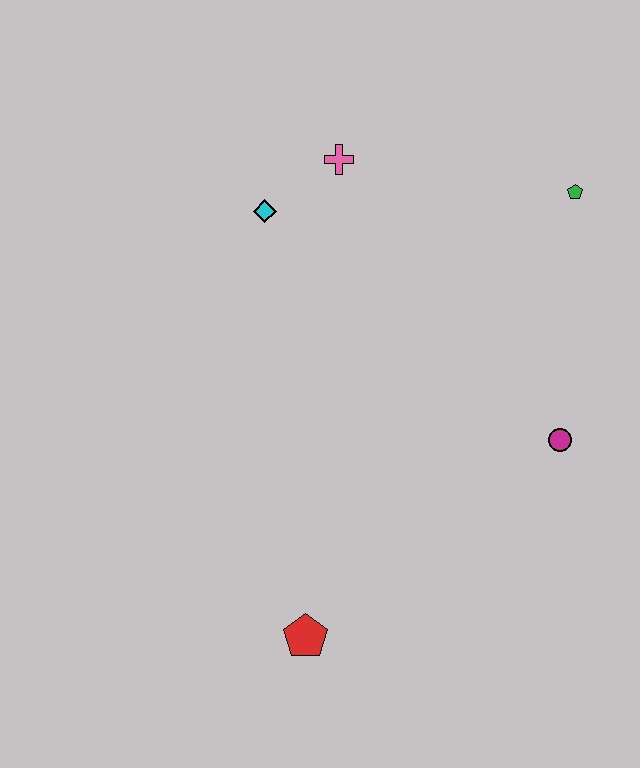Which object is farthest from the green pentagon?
The red pentagon is farthest from the green pentagon.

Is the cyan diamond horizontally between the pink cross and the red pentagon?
No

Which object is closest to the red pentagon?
The magenta circle is closest to the red pentagon.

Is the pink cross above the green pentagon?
Yes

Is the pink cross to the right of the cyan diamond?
Yes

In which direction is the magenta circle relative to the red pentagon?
The magenta circle is to the right of the red pentagon.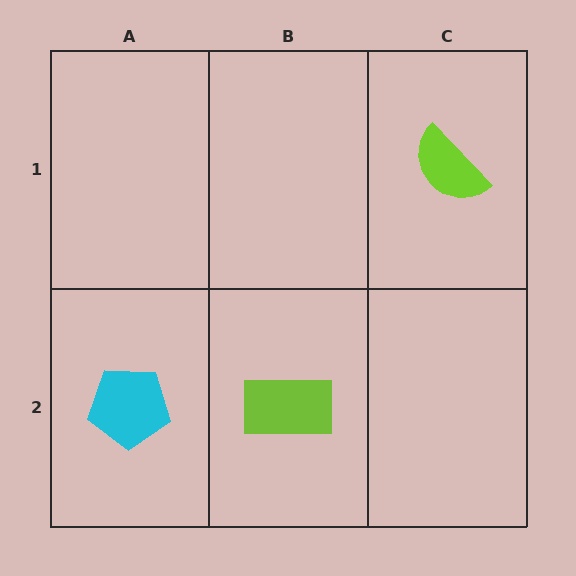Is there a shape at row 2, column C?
No, that cell is empty.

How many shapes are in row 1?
1 shape.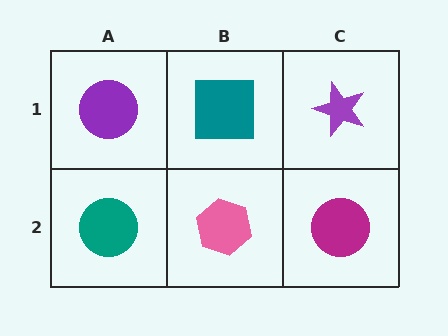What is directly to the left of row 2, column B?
A teal circle.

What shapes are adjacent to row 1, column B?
A pink hexagon (row 2, column B), a purple circle (row 1, column A), a purple star (row 1, column C).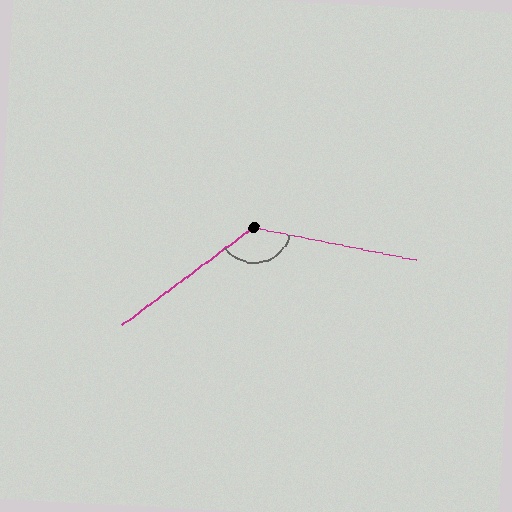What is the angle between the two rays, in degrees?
Approximately 132 degrees.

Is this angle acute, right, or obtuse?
It is obtuse.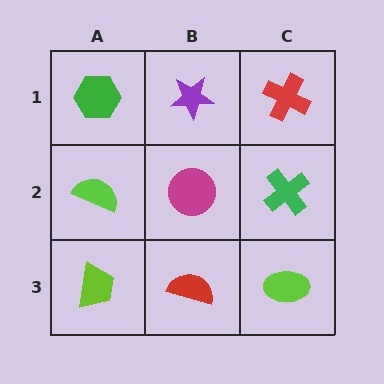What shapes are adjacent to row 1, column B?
A magenta circle (row 2, column B), a green hexagon (row 1, column A), a red cross (row 1, column C).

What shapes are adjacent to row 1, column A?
A lime semicircle (row 2, column A), a purple star (row 1, column B).